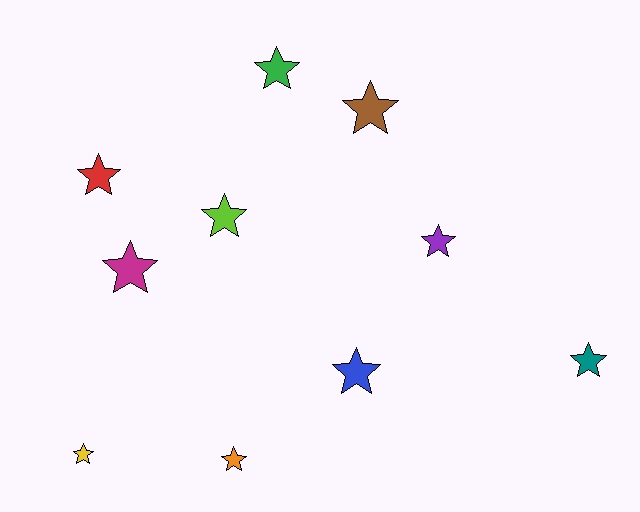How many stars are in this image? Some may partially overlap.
There are 10 stars.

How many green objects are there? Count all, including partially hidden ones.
There is 1 green object.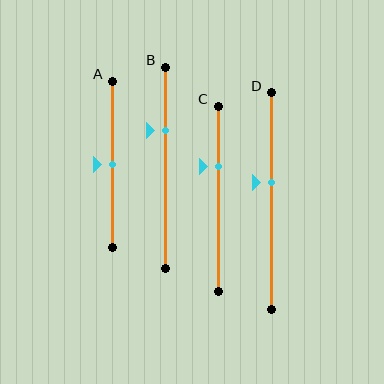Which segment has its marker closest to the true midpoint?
Segment A has its marker closest to the true midpoint.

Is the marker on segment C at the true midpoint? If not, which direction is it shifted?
No, the marker on segment C is shifted upward by about 17% of the segment length.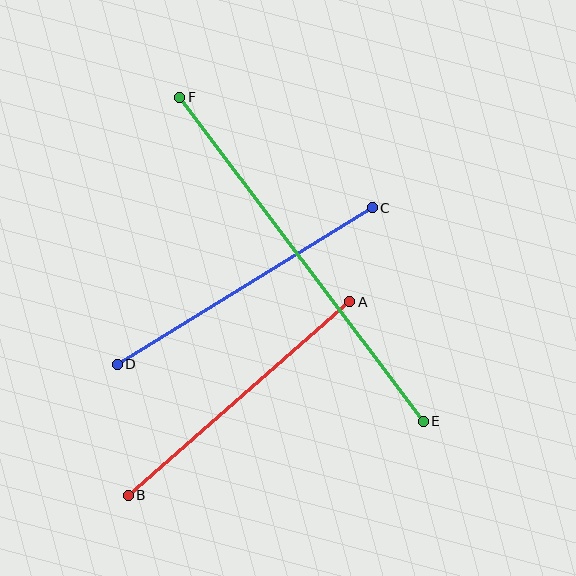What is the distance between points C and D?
The distance is approximately 299 pixels.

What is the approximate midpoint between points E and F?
The midpoint is at approximately (302, 259) pixels.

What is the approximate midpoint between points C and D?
The midpoint is at approximately (245, 286) pixels.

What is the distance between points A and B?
The distance is approximately 294 pixels.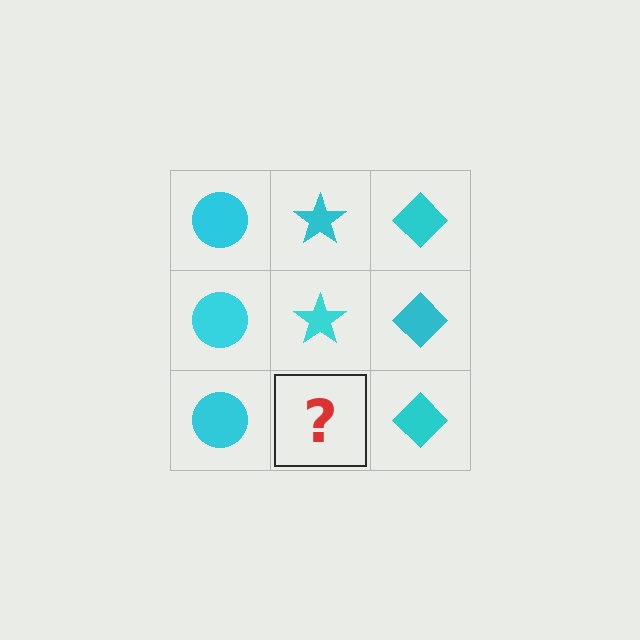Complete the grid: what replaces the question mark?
The question mark should be replaced with a cyan star.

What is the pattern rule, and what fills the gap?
The rule is that each column has a consistent shape. The gap should be filled with a cyan star.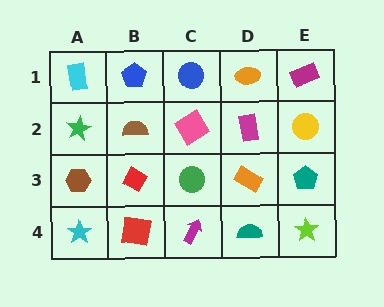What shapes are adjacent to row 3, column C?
A pink diamond (row 2, column C), a magenta arrow (row 4, column C), a red diamond (row 3, column B), an orange rectangle (row 3, column D).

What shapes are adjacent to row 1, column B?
A brown semicircle (row 2, column B), a cyan rectangle (row 1, column A), a blue circle (row 1, column C).